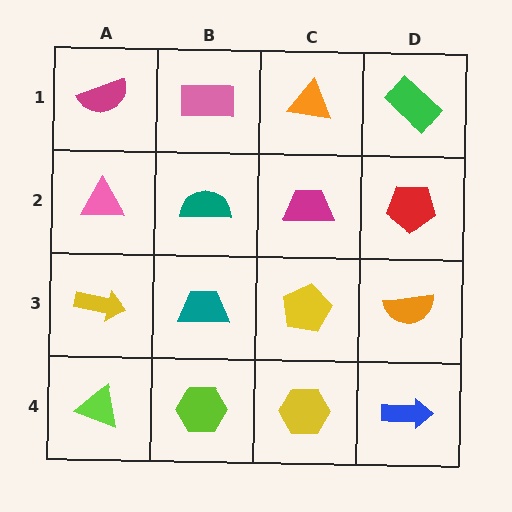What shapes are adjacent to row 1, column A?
A pink triangle (row 2, column A), a pink rectangle (row 1, column B).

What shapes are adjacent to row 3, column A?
A pink triangle (row 2, column A), a lime triangle (row 4, column A), a teal trapezoid (row 3, column B).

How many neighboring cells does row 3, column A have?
3.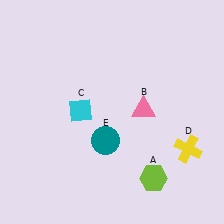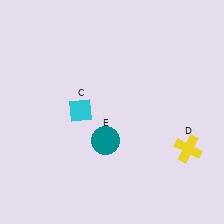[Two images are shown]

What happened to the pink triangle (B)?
The pink triangle (B) was removed in Image 2. It was in the top-right area of Image 1.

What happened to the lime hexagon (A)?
The lime hexagon (A) was removed in Image 2. It was in the bottom-right area of Image 1.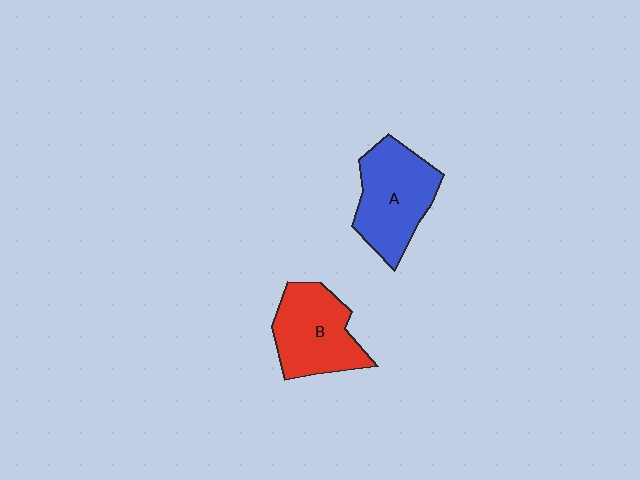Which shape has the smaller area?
Shape B (red).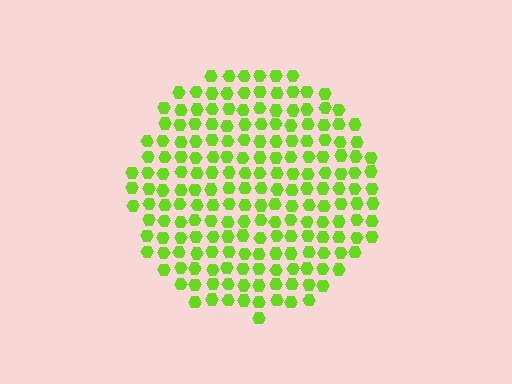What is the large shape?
The large shape is a circle.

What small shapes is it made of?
It is made of small hexagons.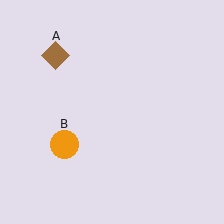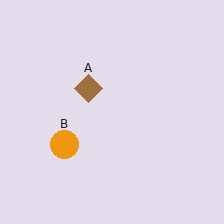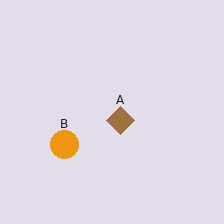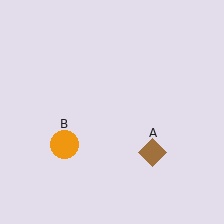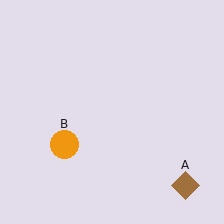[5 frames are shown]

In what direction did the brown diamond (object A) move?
The brown diamond (object A) moved down and to the right.